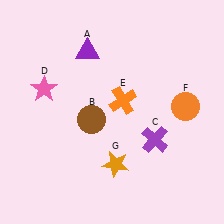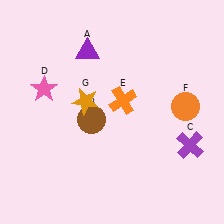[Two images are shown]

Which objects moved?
The objects that moved are: the purple cross (C), the orange star (G).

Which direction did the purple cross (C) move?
The purple cross (C) moved right.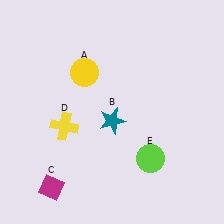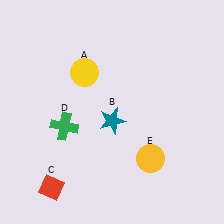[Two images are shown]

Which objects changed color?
C changed from magenta to red. D changed from yellow to green. E changed from lime to yellow.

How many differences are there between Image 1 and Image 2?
There are 3 differences between the two images.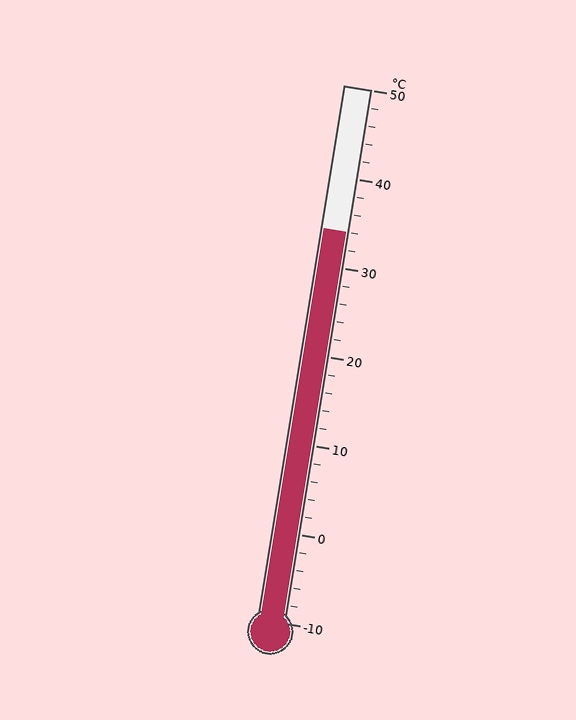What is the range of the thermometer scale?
The thermometer scale ranges from -10°C to 50°C.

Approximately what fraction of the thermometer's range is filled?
The thermometer is filled to approximately 75% of its range.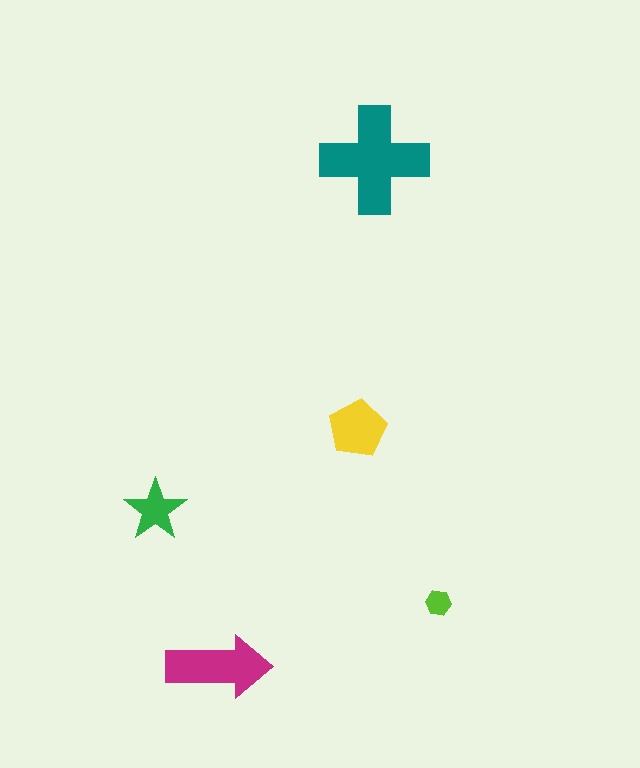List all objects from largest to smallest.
The teal cross, the magenta arrow, the yellow pentagon, the green star, the lime hexagon.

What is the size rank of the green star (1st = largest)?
4th.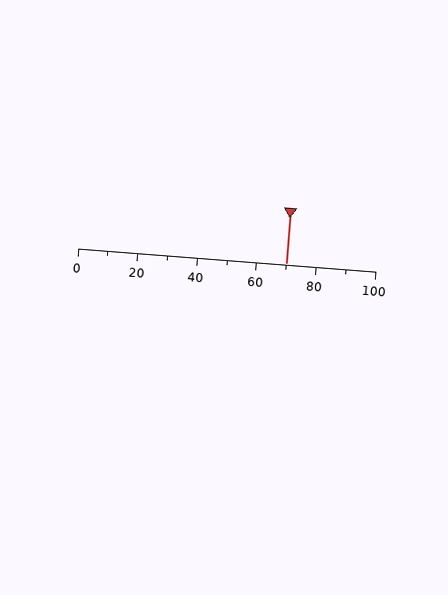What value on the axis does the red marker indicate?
The marker indicates approximately 70.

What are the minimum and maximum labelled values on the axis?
The axis runs from 0 to 100.